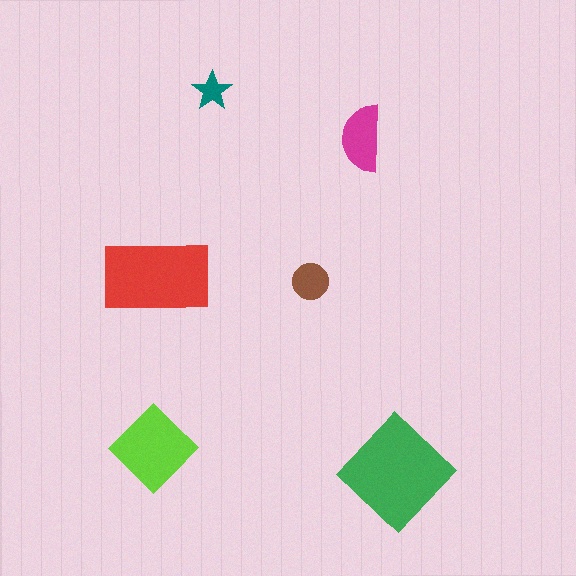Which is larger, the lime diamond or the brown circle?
The lime diamond.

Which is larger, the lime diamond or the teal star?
The lime diamond.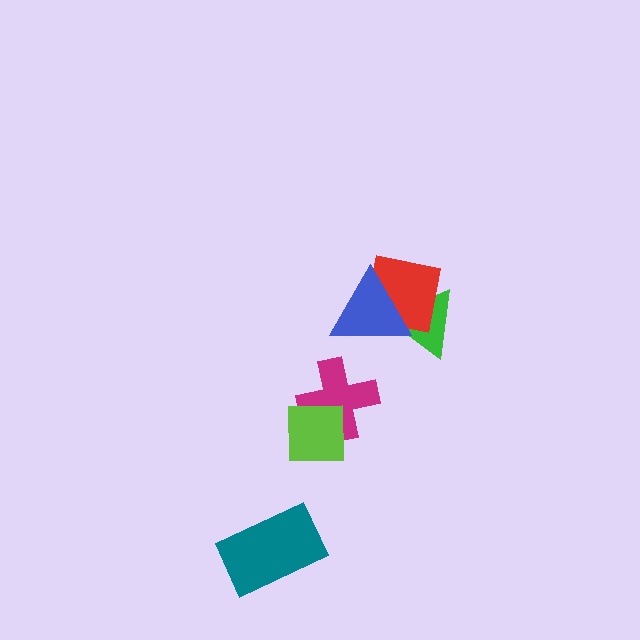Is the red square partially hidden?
Yes, it is partially covered by another shape.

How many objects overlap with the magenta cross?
1 object overlaps with the magenta cross.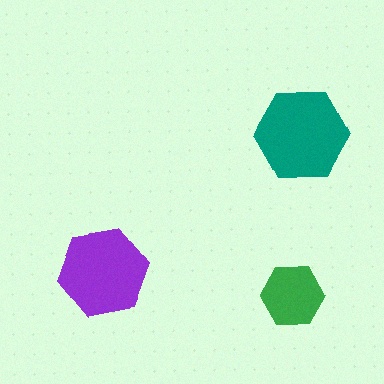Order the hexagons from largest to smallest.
the teal one, the purple one, the green one.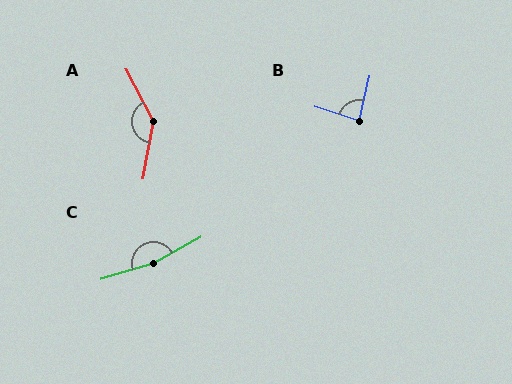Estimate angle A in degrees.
Approximately 142 degrees.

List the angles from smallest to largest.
B (85°), A (142°), C (167°).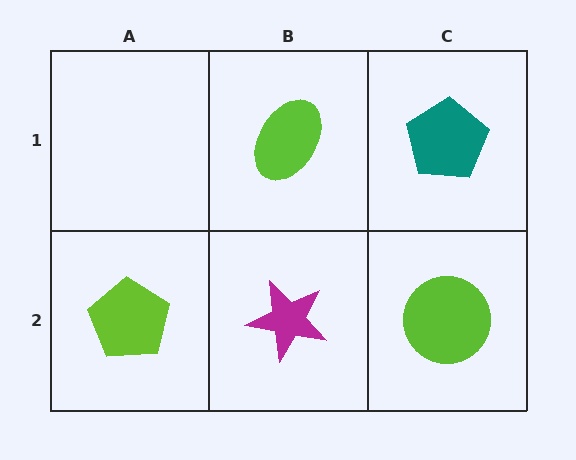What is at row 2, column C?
A lime circle.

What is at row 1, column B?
A lime ellipse.